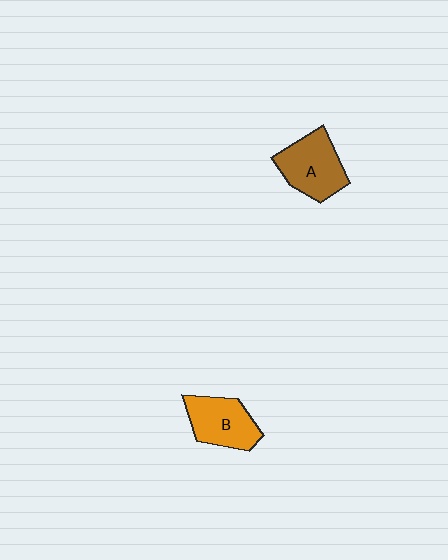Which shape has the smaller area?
Shape B (orange).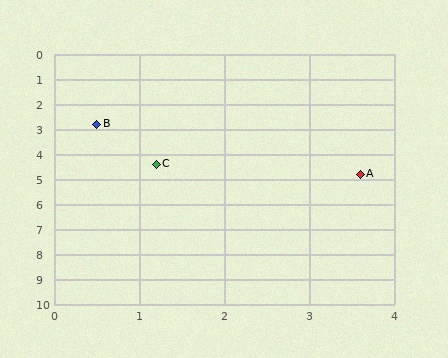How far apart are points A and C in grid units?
Points A and C are about 2.4 grid units apart.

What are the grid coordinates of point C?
Point C is at approximately (1.2, 4.4).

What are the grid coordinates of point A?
Point A is at approximately (3.6, 4.8).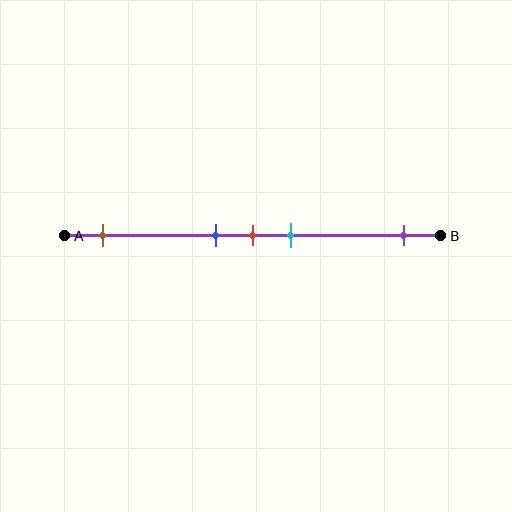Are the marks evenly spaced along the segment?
No, the marks are not evenly spaced.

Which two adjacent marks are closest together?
The blue and red marks are the closest adjacent pair.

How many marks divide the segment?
There are 5 marks dividing the segment.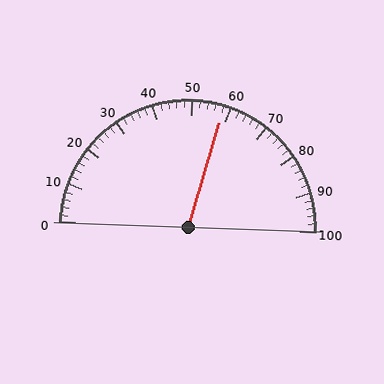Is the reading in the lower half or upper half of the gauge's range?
The reading is in the upper half of the range (0 to 100).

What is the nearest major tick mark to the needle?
The nearest major tick mark is 60.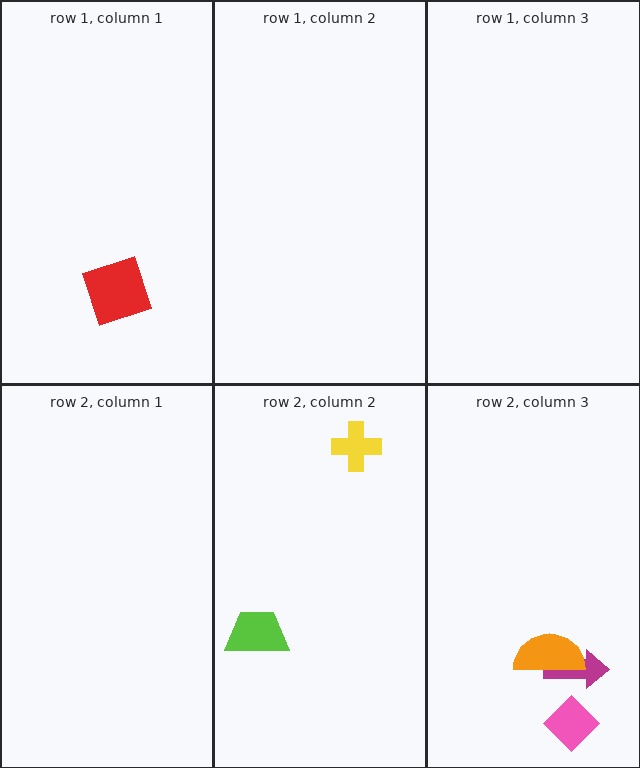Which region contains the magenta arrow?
The row 2, column 3 region.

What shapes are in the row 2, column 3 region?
The magenta arrow, the orange semicircle, the pink diamond.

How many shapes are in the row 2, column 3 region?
3.